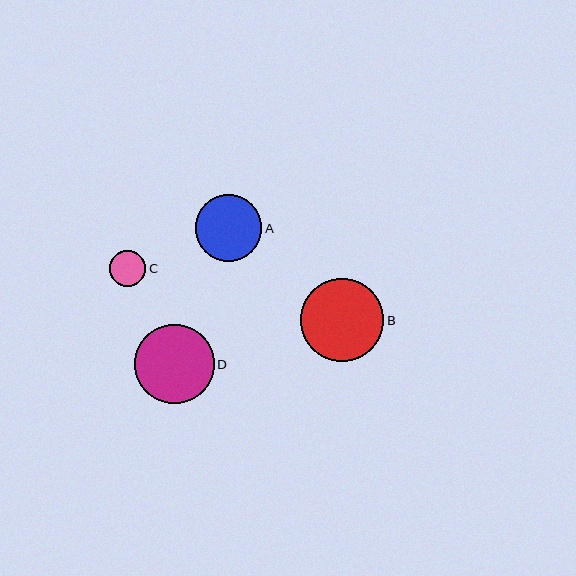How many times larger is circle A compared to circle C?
Circle A is approximately 1.9 times the size of circle C.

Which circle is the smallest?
Circle C is the smallest with a size of approximately 36 pixels.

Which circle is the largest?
Circle B is the largest with a size of approximately 84 pixels.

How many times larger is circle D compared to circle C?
Circle D is approximately 2.2 times the size of circle C.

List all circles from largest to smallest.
From largest to smallest: B, D, A, C.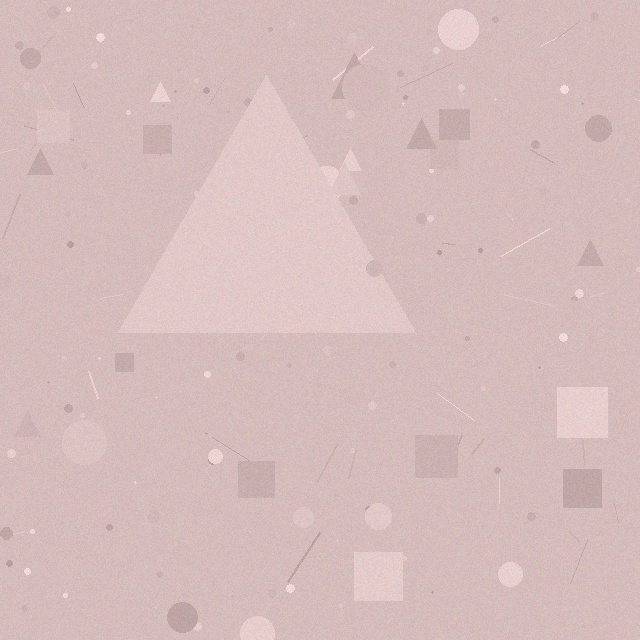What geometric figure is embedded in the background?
A triangle is embedded in the background.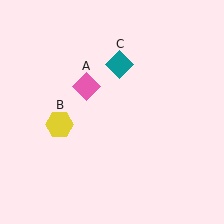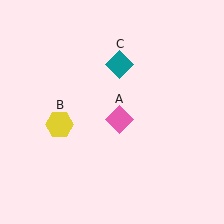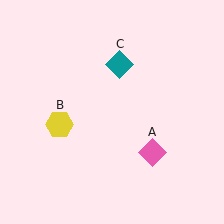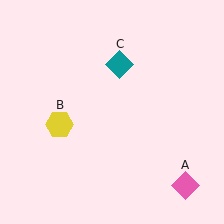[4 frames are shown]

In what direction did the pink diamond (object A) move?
The pink diamond (object A) moved down and to the right.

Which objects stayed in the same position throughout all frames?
Yellow hexagon (object B) and teal diamond (object C) remained stationary.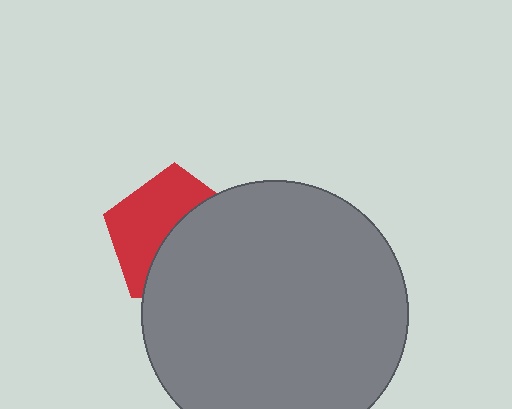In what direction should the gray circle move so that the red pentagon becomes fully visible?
The gray circle should move toward the lower-right. That is the shortest direction to clear the overlap and leave the red pentagon fully visible.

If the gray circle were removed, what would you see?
You would see the complete red pentagon.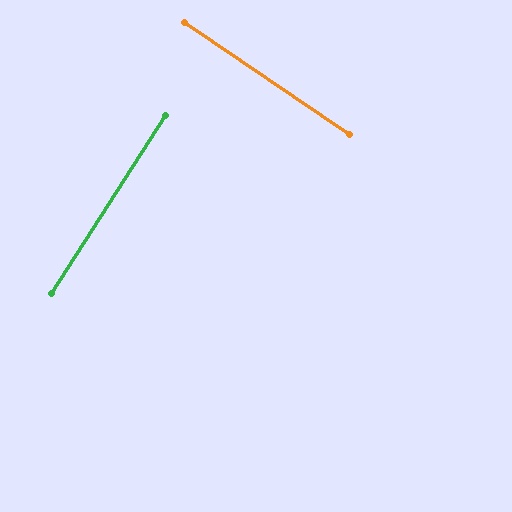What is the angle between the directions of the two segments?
Approximately 89 degrees.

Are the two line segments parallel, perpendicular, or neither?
Perpendicular — they meet at approximately 89°.